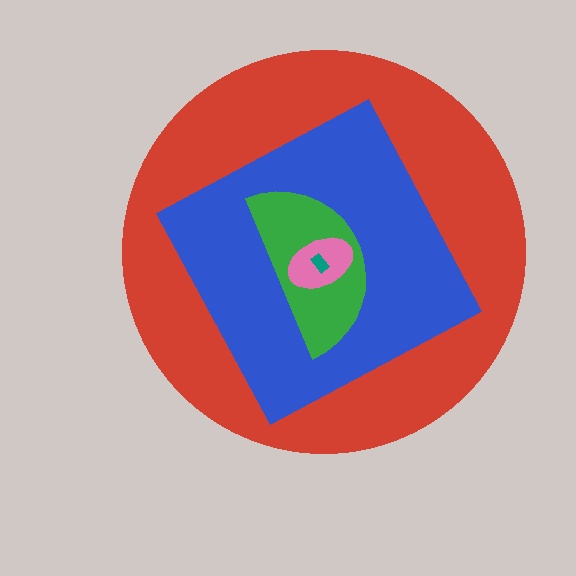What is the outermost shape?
The red circle.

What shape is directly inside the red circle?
The blue square.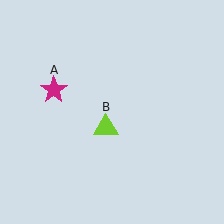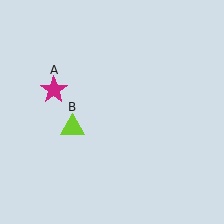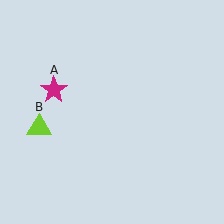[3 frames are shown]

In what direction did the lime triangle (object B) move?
The lime triangle (object B) moved left.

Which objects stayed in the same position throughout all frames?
Magenta star (object A) remained stationary.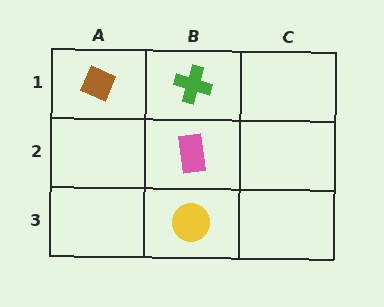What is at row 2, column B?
A pink rectangle.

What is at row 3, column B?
A yellow circle.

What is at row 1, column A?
A brown diamond.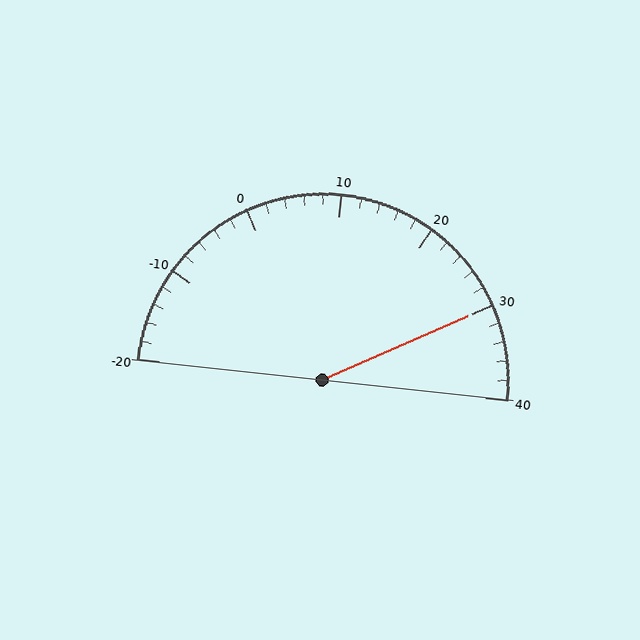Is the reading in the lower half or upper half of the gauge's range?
The reading is in the upper half of the range (-20 to 40).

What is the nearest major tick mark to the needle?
The nearest major tick mark is 30.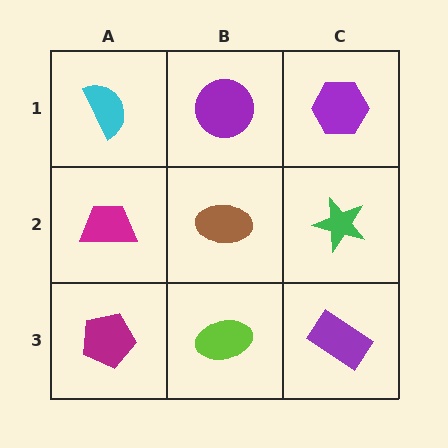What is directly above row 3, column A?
A magenta trapezoid.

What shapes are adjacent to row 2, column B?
A purple circle (row 1, column B), a lime ellipse (row 3, column B), a magenta trapezoid (row 2, column A), a green star (row 2, column C).